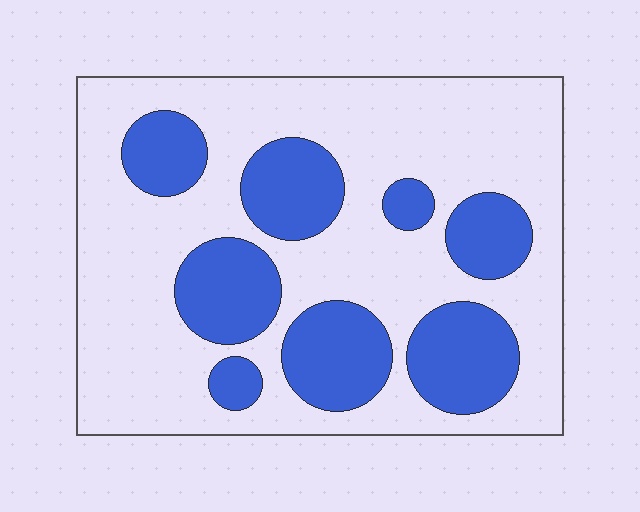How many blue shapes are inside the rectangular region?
8.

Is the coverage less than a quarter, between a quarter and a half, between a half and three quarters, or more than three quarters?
Between a quarter and a half.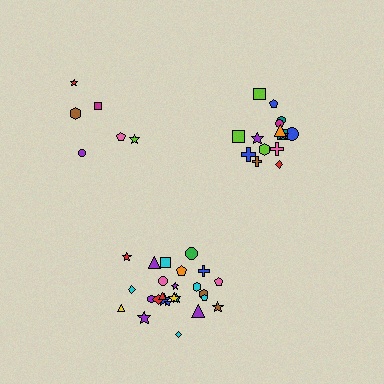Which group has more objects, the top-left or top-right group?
The top-right group.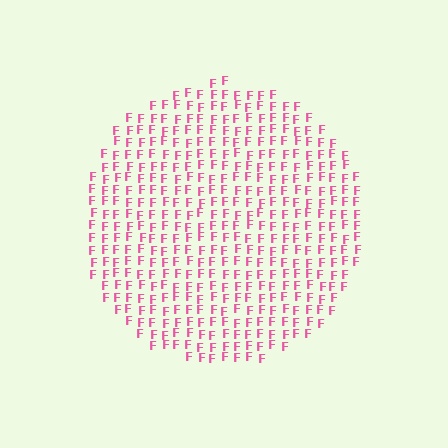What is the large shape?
The large shape is a circle.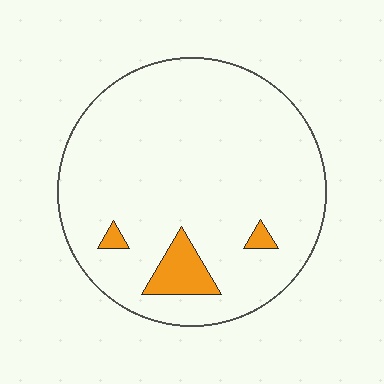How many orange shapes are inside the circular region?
3.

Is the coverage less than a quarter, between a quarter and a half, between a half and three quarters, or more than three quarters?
Less than a quarter.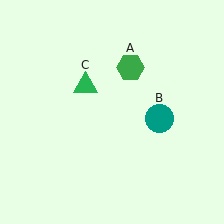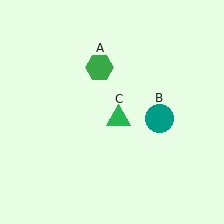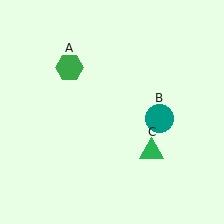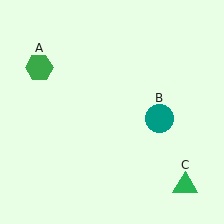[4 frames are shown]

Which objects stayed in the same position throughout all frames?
Teal circle (object B) remained stationary.